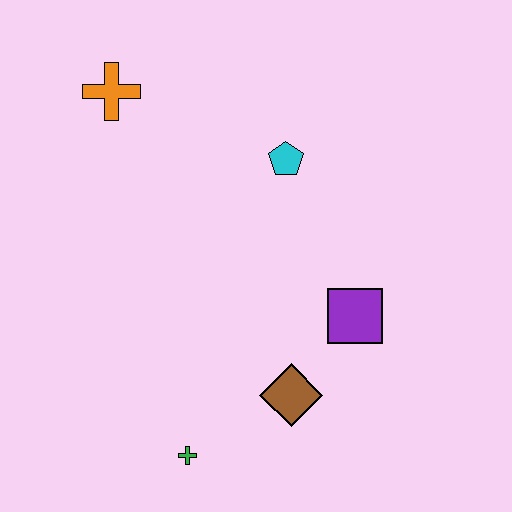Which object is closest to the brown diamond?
The purple square is closest to the brown diamond.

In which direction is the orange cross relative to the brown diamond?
The orange cross is above the brown diamond.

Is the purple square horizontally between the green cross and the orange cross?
No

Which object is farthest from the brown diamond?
The orange cross is farthest from the brown diamond.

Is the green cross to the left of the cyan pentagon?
Yes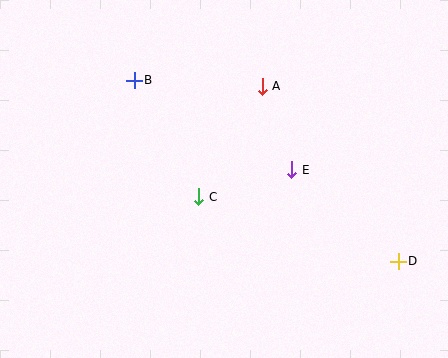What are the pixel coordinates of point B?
Point B is at (134, 80).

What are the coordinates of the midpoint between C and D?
The midpoint between C and D is at (299, 229).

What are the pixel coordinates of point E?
Point E is at (292, 170).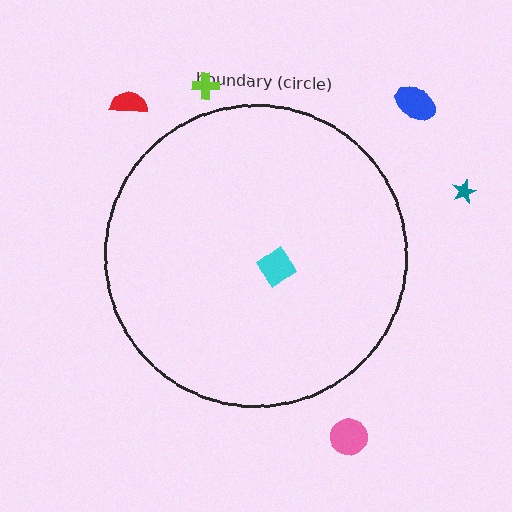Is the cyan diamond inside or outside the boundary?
Inside.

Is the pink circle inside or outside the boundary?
Outside.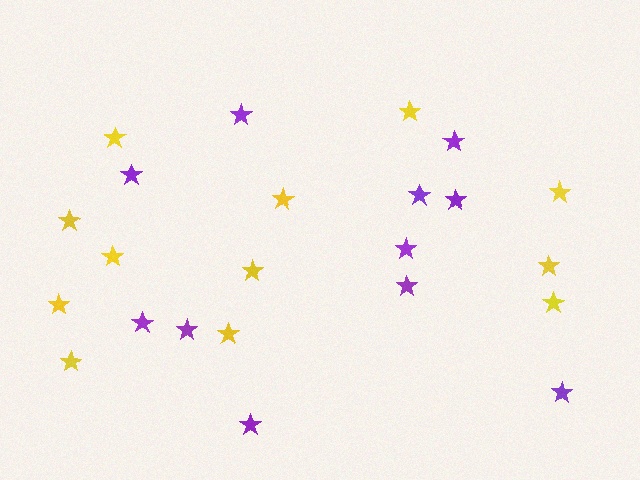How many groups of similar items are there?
There are 2 groups: one group of purple stars (11) and one group of yellow stars (12).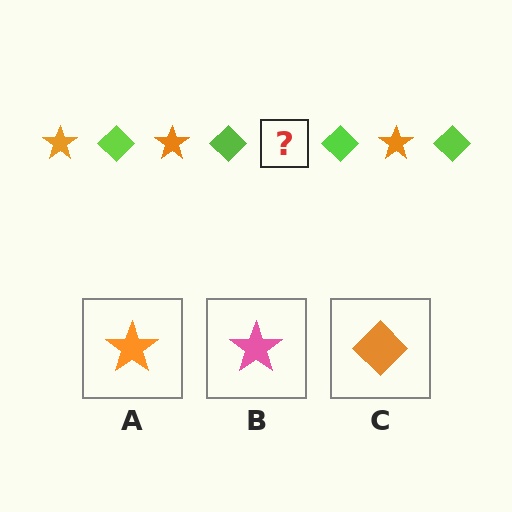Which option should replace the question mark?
Option A.